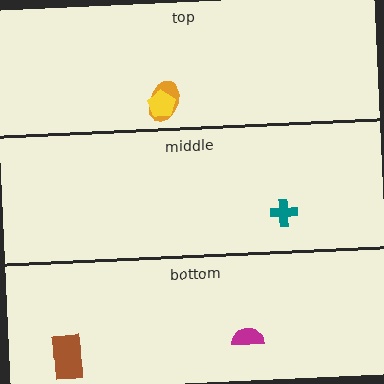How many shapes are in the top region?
2.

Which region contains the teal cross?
The middle region.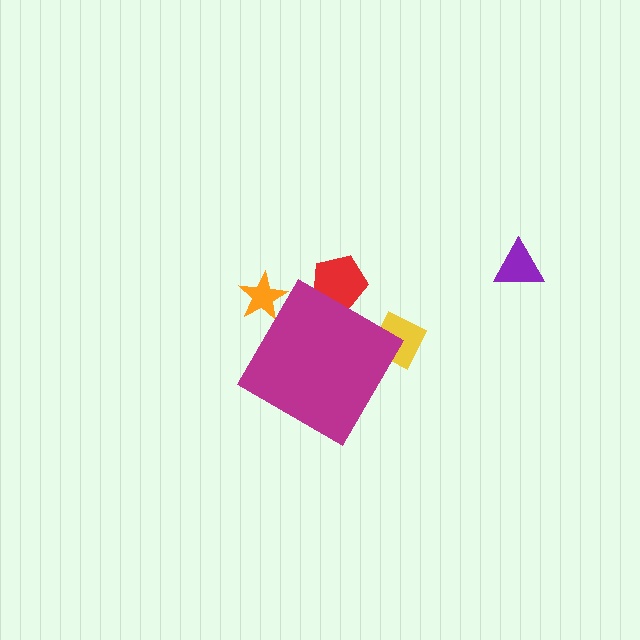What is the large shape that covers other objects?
A magenta diamond.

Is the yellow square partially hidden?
Yes, the yellow square is partially hidden behind the magenta diamond.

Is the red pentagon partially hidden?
Yes, the red pentagon is partially hidden behind the magenta diamond.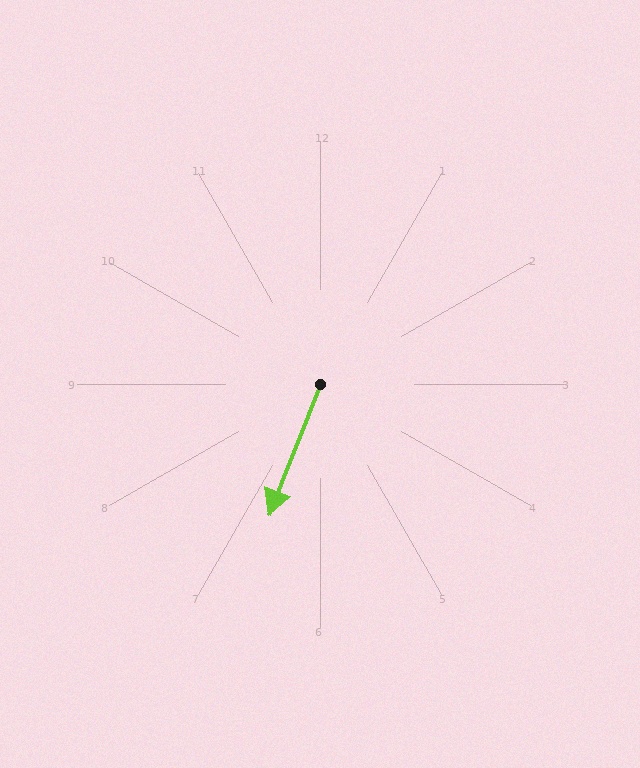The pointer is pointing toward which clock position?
Roughly 7 o'clock.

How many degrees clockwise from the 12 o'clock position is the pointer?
Approximately 201 degrees.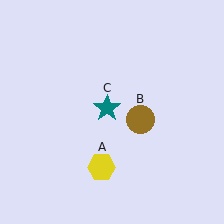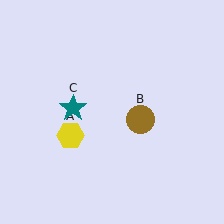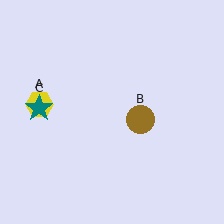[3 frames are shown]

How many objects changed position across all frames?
2 objects changed position: yellow hexagon (object A), teal star (object C).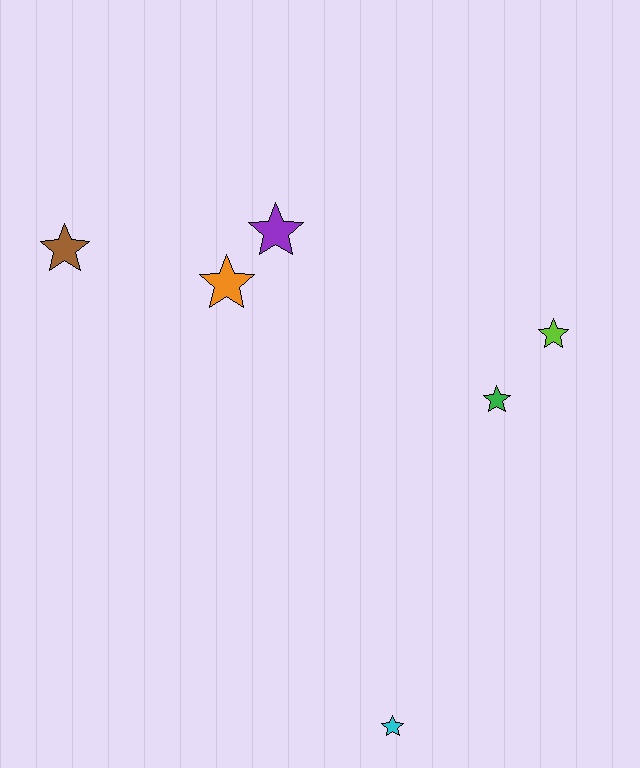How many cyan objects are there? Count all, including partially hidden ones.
There is 1 cyan object.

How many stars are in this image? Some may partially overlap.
There are 6 stars.